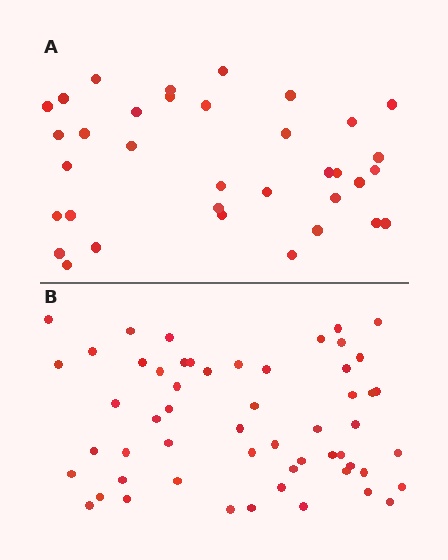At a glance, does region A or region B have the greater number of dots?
Region B (the bottom region) has more dots.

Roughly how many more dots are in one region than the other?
Region B has approximately 20 more dots than region A.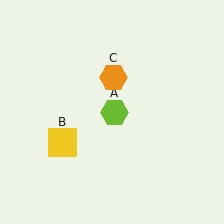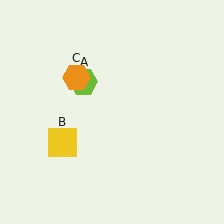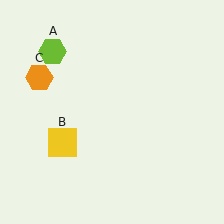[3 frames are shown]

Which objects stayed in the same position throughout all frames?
Yellow square (object B) remained stationary.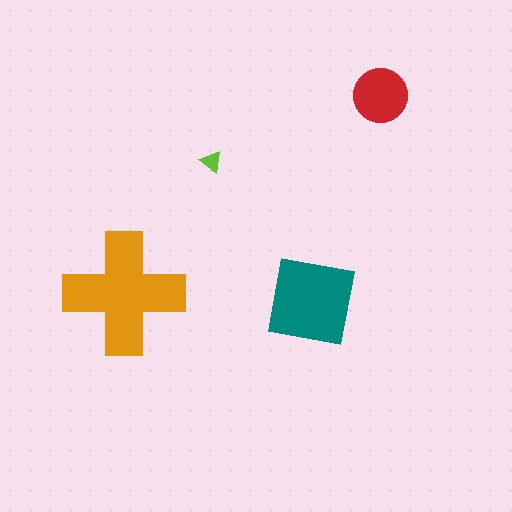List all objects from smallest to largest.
The lime triangle, the red circle, the teal square, the orange cross.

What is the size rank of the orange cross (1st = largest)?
1st.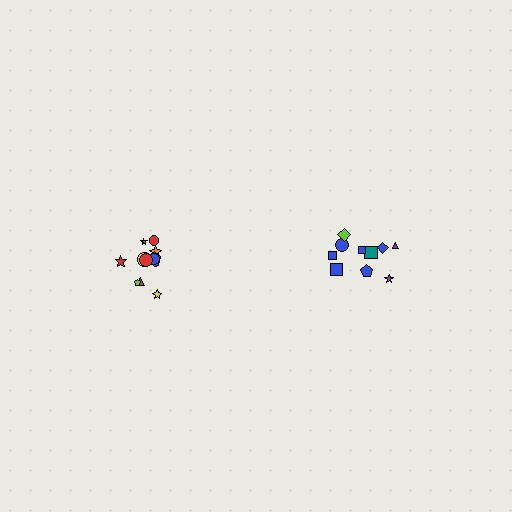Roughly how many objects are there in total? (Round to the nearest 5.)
Roughly 20 objects in total.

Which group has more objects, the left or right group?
The left group.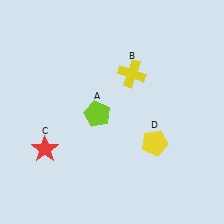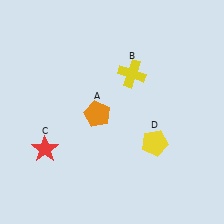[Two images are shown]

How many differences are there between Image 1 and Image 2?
There is 1 difference between the two images.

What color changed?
The pentagon (A) changed from lime in Image 1 to orange in Image 2.